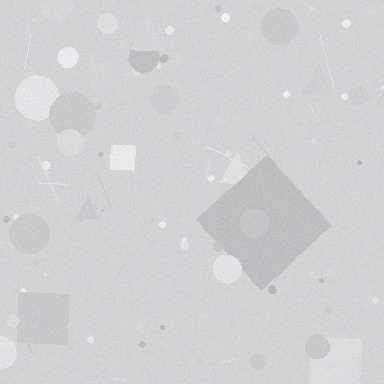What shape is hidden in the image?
A diamond is hidden in the image.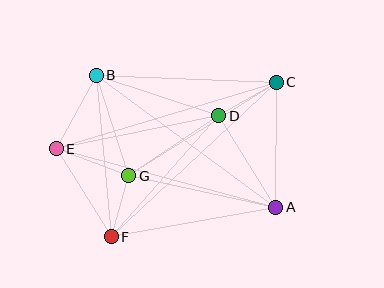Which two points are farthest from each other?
Points C and E are farthest from each other.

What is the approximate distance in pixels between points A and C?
The distance between A and C is approximately 125 pixels.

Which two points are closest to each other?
Points F and G are closest to each other.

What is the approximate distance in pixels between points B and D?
The distance between B and D is approximately 129 pixels.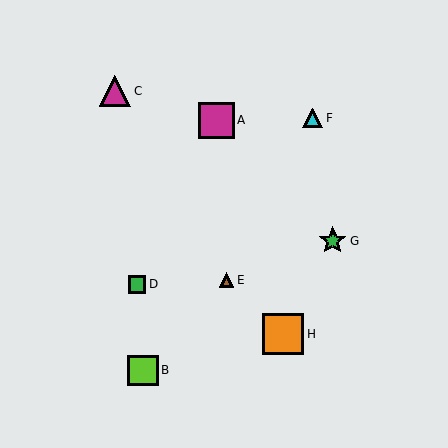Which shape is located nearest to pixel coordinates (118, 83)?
The magenta triangle (labeled C) at (115, 91) is nearest to that location.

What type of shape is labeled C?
Shape C is a magenta triangle.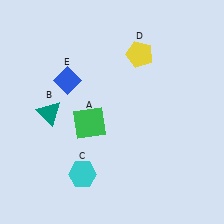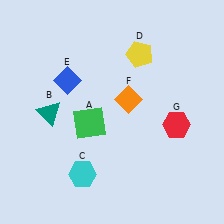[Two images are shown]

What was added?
An orange diamond (F), a red hexagon (G) were added in Image 2.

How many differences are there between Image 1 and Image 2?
There are 2 differences between the two images.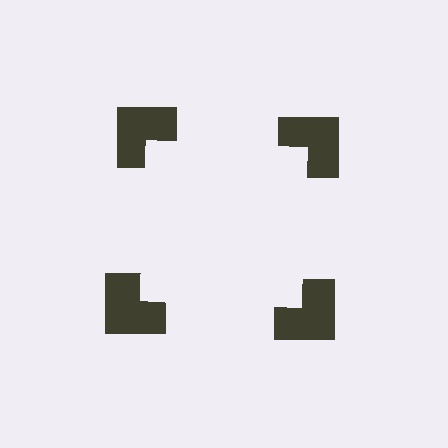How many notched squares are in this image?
There are 4 — one at each vertex of the illusory square.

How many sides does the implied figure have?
4 sides.